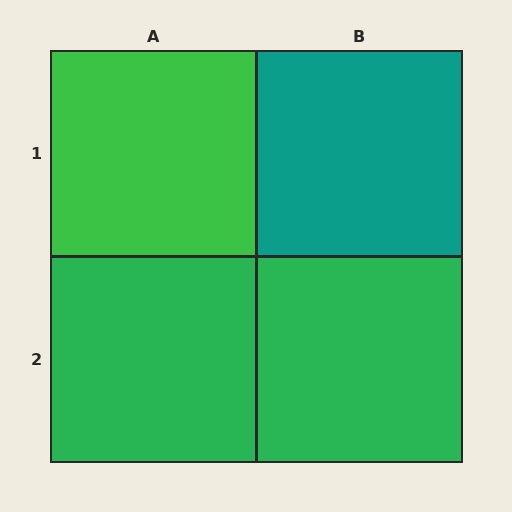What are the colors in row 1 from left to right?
Green, teal.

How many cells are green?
3 cells are green.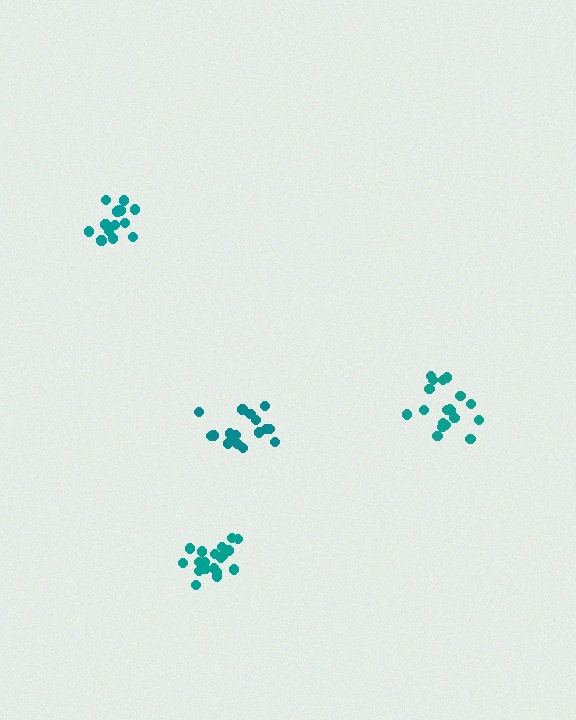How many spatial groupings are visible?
There are 4 spatial groupings.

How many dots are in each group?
Group 1: 19 dots, Group 2: 14 dots, Group 3: 17 dots, Group 4: 19 dots (69 total).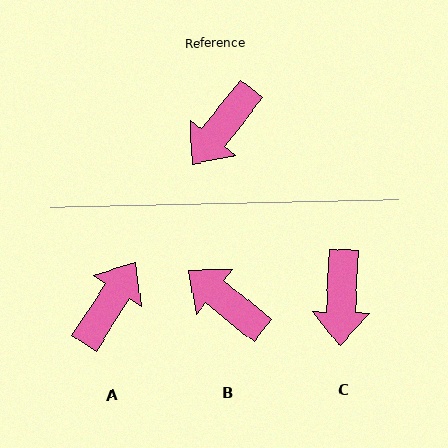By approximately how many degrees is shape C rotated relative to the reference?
Approximately 36 degrees counter-clockwise.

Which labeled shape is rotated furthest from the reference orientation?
A, about 175 degrees away.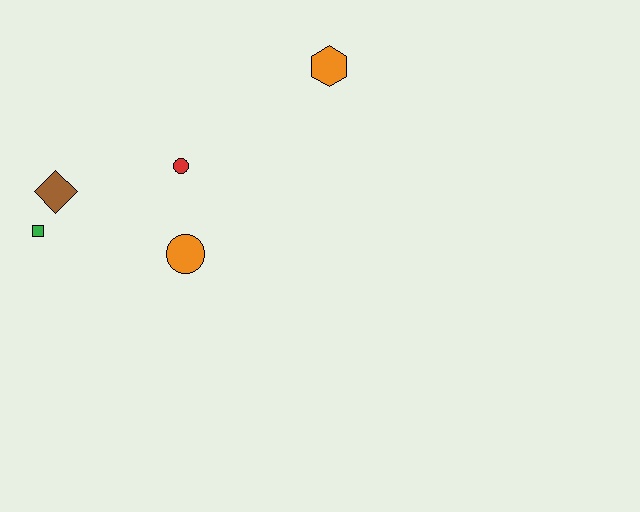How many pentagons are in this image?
There are no pentagons.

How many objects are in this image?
There are 5 objects.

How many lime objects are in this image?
There are no lime objects.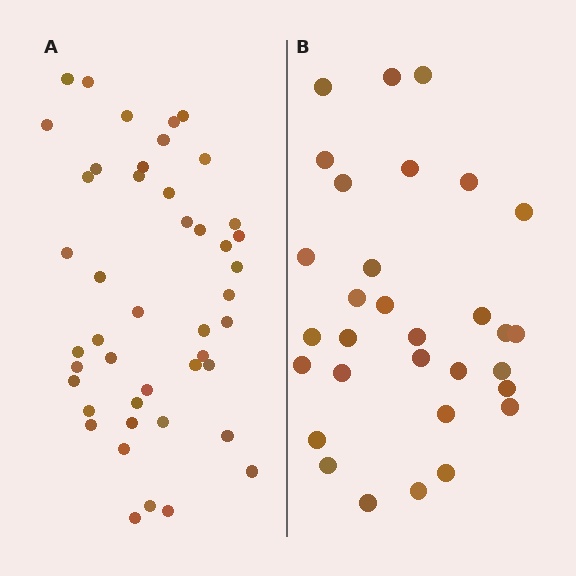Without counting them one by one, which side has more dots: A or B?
Region A (the left region) has more dots.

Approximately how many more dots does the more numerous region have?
Region A has approximately 15 more dots than region B.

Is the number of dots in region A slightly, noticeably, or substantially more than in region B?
Region A has substantially more. The ratio is roughly 1.5 to 1.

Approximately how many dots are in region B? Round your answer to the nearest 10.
About 30 dots. (The exact count is 31, which rounds to 30.)